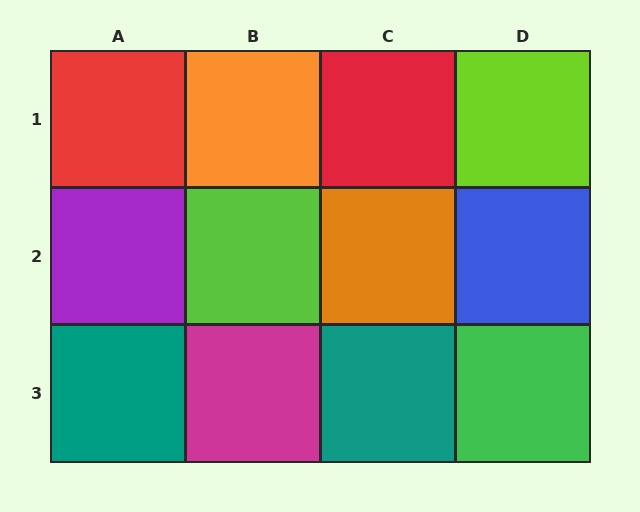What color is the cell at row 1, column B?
Orange.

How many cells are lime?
2 cells are lime.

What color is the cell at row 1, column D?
Lime.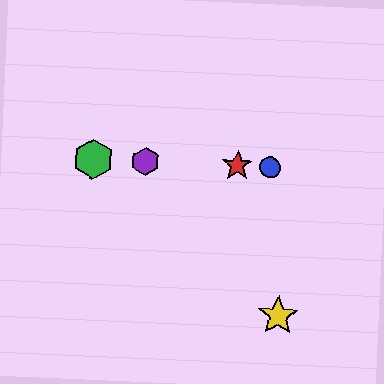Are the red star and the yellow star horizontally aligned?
No, the red star is at y≈166 and the yellow star is at y≈316.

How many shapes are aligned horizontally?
4 shapes (the red star, the blue circle, the green hexagon, the purple hexagon) are aligned horizontally.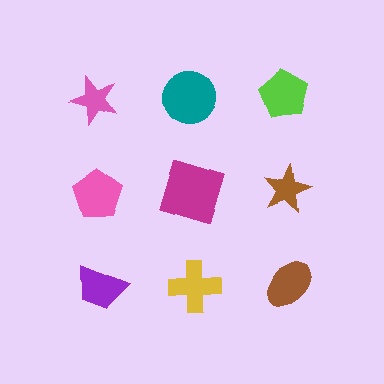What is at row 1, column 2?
A teal circle.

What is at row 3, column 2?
A yellow cross.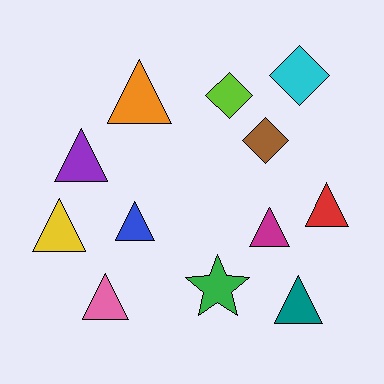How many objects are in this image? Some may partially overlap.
There are 12 objects.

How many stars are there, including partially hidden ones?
There is 1 star.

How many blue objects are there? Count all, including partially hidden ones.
There is 1 blue object.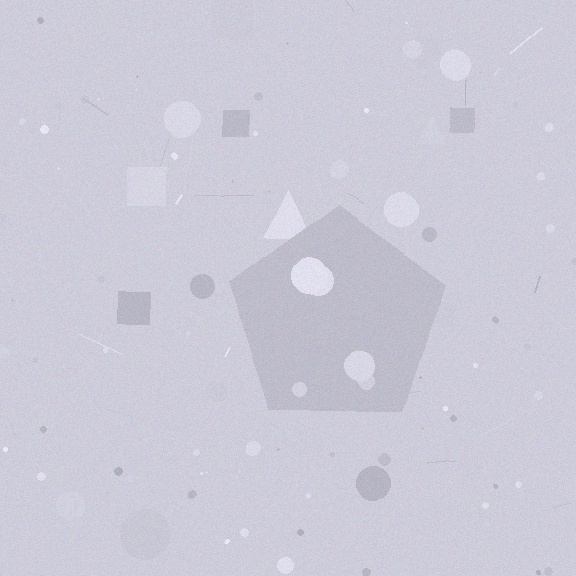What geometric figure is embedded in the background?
A pentagon is embedded in the background.